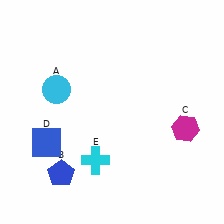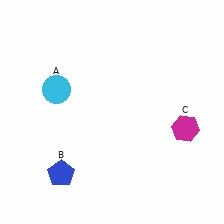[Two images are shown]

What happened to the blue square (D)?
The blue square (D) was removed in Image 2. It was in the bottom-left area of Image 1.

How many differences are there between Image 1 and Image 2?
There are 2 differences between the two images.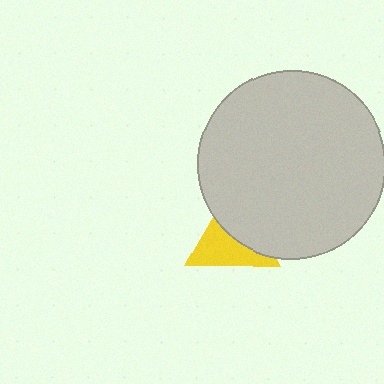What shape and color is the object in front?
The object in front is a light gray circle.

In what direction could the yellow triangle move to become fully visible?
The yellow triangle could move toward the lower-left. That would shift it out from behind the light gray circle entirely.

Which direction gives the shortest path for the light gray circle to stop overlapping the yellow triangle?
Moving toward the upper-right gives the shortest separation.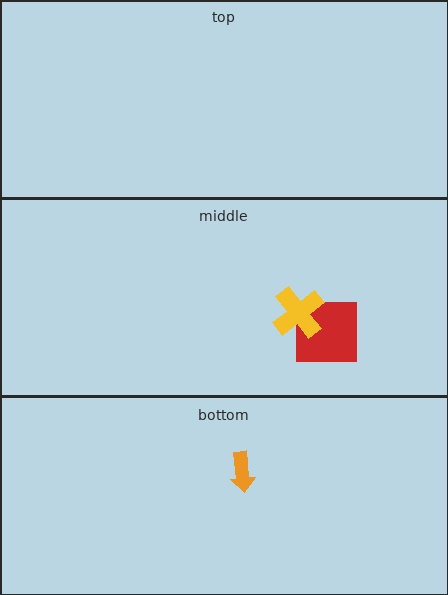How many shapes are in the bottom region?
1.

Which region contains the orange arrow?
The bottom region.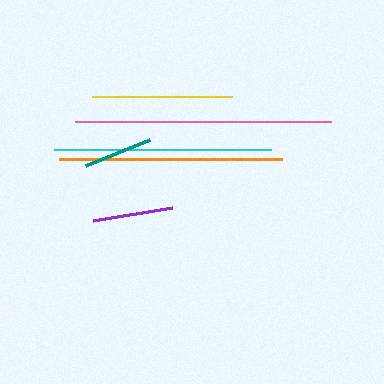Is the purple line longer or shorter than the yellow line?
The yellow line is longer than the purple line.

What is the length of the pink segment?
The pink segment is approximately 257 pixels long.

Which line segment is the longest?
The pink line is the longest at approximately 257 pixels.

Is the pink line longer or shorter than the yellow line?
The pink line is longer than the yellow line.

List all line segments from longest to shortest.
From longest to shortest: pink, orange, cyan, yellow, purple, teal.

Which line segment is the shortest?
The teal line is the shortest at approximately 69 pixels.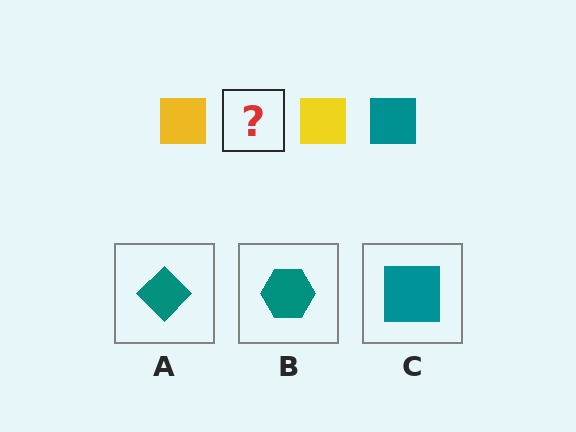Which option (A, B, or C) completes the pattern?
C.